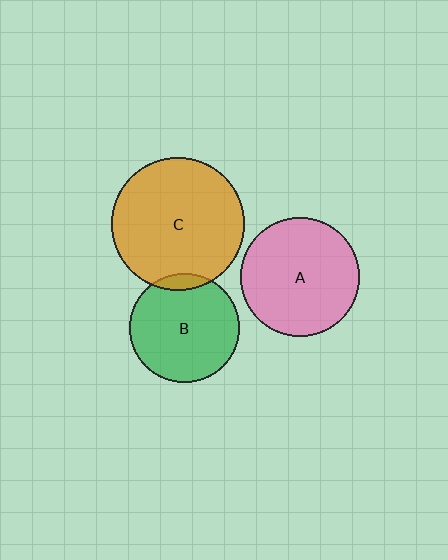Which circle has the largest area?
Circle C (orange).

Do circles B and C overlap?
Yes.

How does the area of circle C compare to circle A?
Approximately 1.2 times.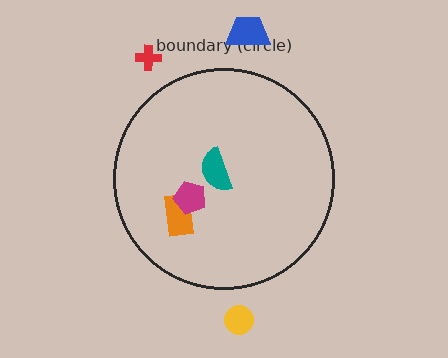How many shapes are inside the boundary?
3 inside, 3 outside.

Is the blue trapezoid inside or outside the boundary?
Outside.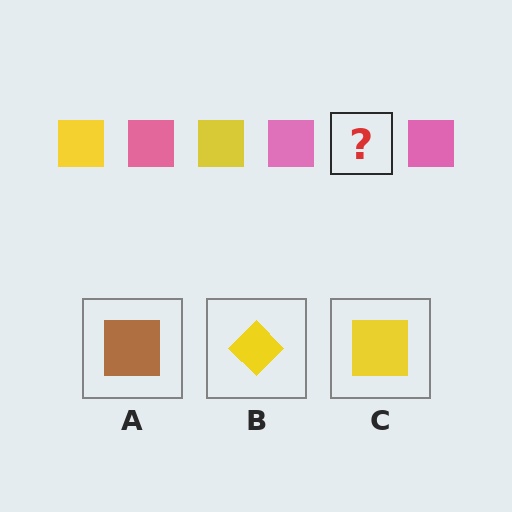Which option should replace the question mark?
Option C.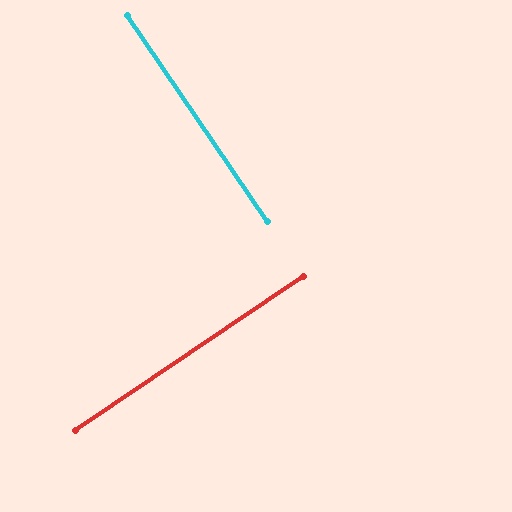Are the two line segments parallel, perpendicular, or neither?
Perpendicular — they meet at approximately 90°.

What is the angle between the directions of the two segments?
Approximately 90 degrees.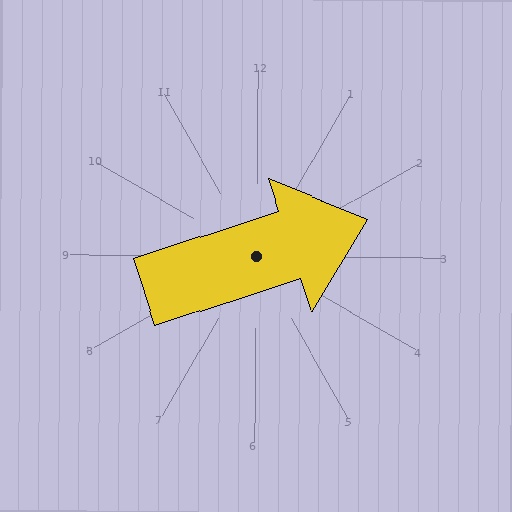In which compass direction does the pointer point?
East.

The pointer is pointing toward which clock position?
Roughly 2 o'clock.